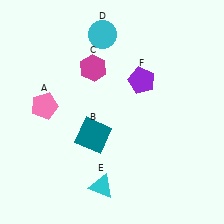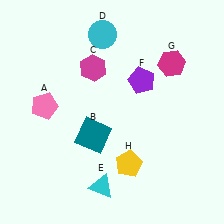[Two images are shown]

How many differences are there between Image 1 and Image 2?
There are 2 differences between the two images.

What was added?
A magenta hexagon (G), a yellow pentagon (H) were added in Image 2.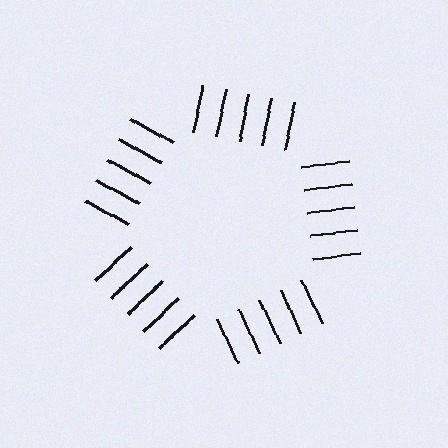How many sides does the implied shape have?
5 sides — the line-ends trace a pentagon.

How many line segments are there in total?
25 — 5 along each of the 5 edges.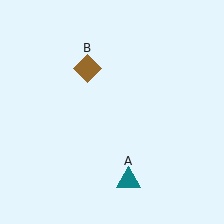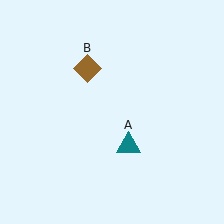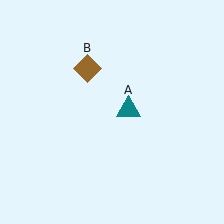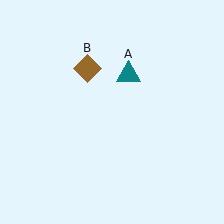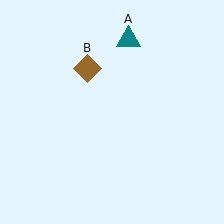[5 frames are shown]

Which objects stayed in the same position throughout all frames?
Brown diamond (object B) remained stationary.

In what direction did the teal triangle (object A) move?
The teal triangle (object A) moved up.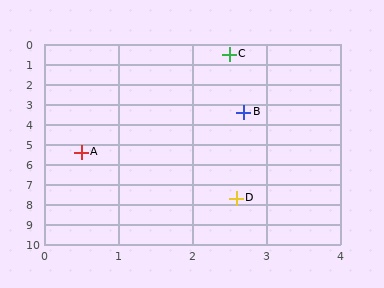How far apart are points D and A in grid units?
Points D and A are about 3.1 grid units apart.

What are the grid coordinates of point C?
Point C is at approximately (2.5, 0.5).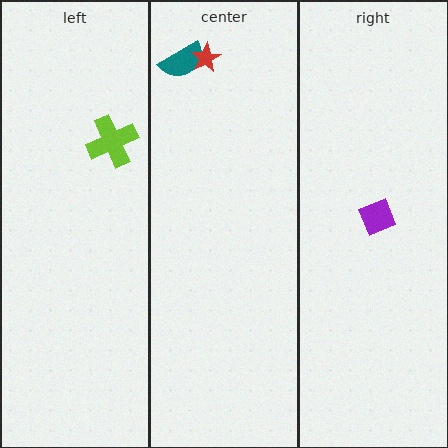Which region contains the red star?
The center region.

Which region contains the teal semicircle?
The center region.